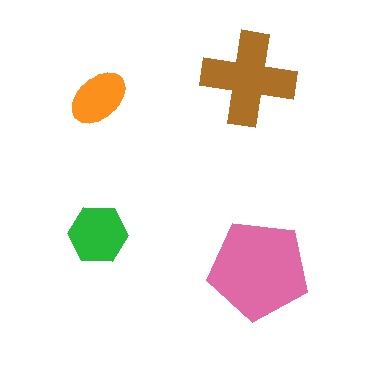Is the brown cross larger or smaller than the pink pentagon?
Smaller.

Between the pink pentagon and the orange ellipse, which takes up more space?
The pink pentagon.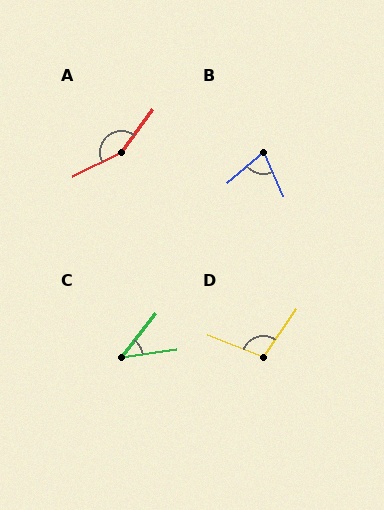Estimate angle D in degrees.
Approximately 103 degrees.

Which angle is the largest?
A, at approximately 152 degrees.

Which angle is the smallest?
C, at approximately 43 degrees.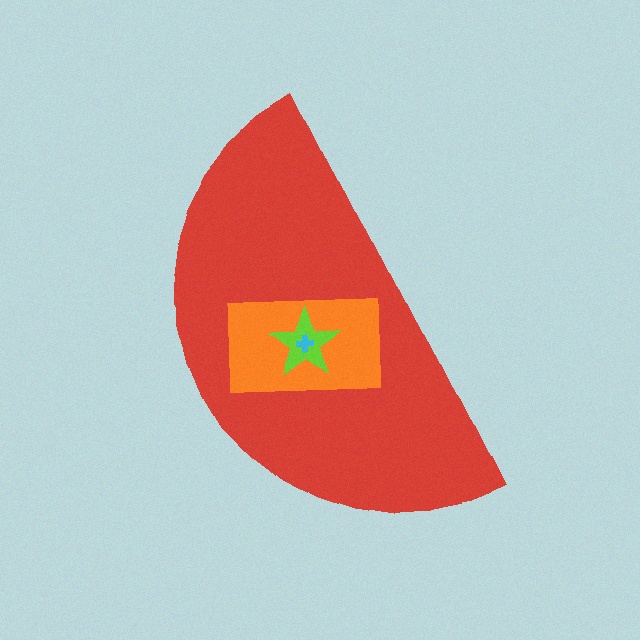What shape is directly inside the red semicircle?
The orange rectangle.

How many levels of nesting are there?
4.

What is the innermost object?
The cyan cross.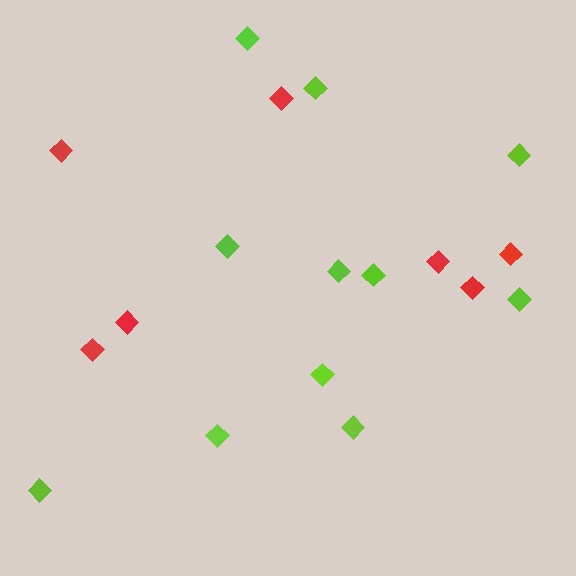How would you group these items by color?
There are 2 groups: one group of red diamonds (7) and one group of lime diamonds (11).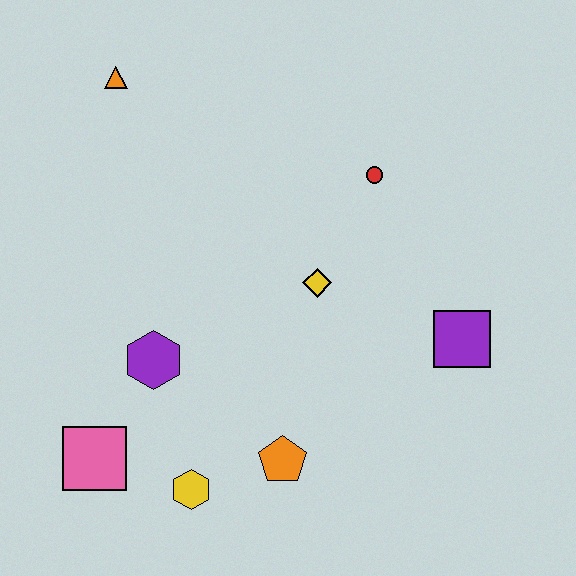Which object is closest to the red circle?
The yellow diamond is closest to the red circle.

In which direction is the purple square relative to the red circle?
The purple square is below the red circle.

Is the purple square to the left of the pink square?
No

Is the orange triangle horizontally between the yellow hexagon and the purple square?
No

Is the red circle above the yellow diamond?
Yes